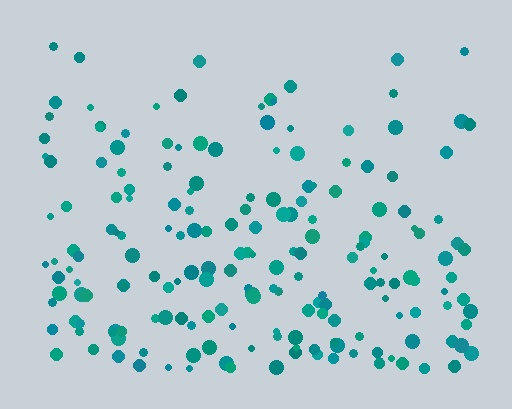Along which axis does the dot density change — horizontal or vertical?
Vertical.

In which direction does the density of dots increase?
From top to bottom, with the bottom side densest.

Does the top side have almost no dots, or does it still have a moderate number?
Still a moderate number, just noticeably fewer than the bottom.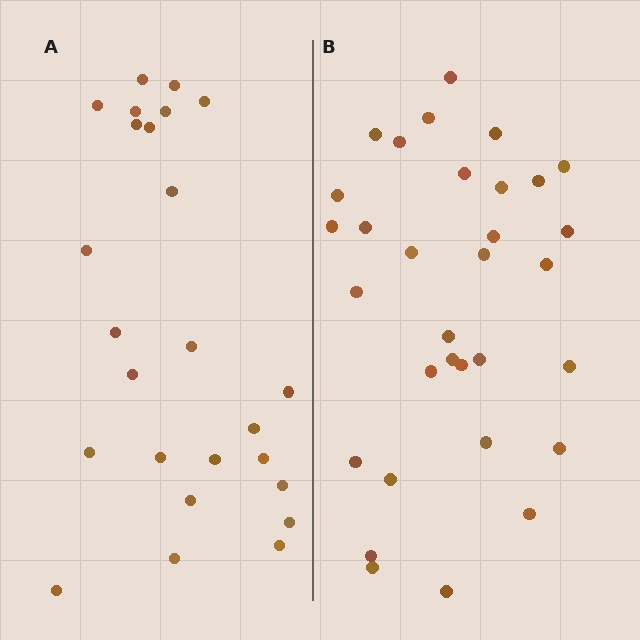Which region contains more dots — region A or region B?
Region B (the right region) has more dots.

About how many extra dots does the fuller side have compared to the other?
Region B has roughly 8 or so more dots than region A.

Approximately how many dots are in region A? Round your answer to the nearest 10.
About 20 dots. (The exact count is 25, which rounds to 20.)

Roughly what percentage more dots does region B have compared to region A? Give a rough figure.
About 30% more.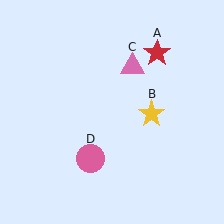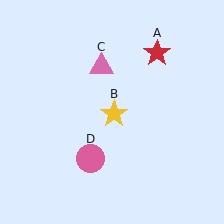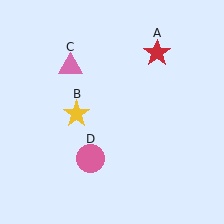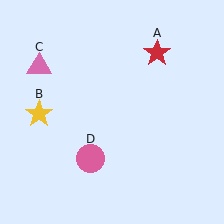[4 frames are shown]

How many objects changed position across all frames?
2 objects changed position: yellow star (object B), pink triangle (object C).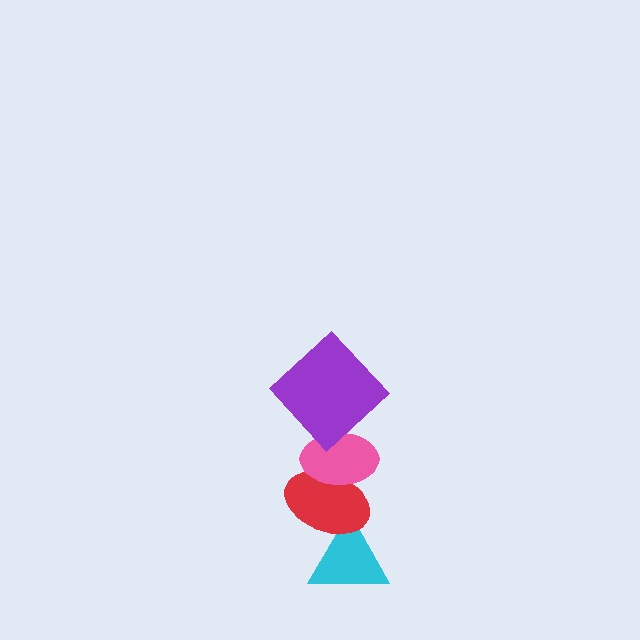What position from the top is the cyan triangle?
The cyan triangle is 4th from the top.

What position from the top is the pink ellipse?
The pink ellipse is 2nd from the top.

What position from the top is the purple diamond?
The purple diamond is 1st from the top.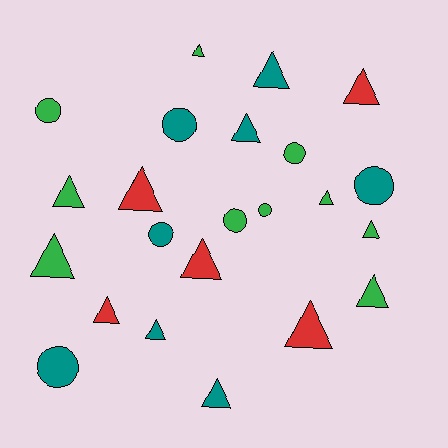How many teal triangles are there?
There are 4 teal triangles.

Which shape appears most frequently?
Triangle, with 15 objects.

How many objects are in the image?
There are 23 objects.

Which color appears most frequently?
Green, with 10 objects.